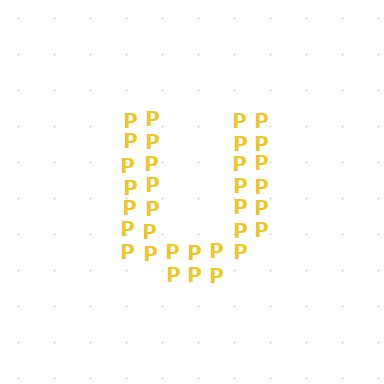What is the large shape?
The large shape is the letter U.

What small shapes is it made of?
It is made of small letter P's.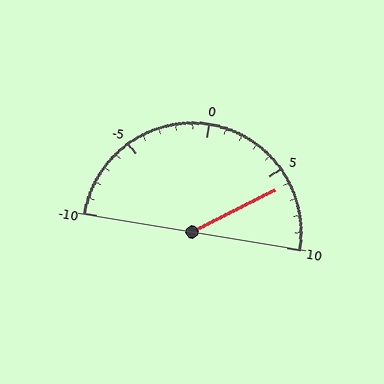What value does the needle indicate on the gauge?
The needle indicates approximately 6.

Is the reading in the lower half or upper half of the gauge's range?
The reading is in the upper half of the range (-10 to 10).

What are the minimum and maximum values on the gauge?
The gauge ranges from -10 to 10.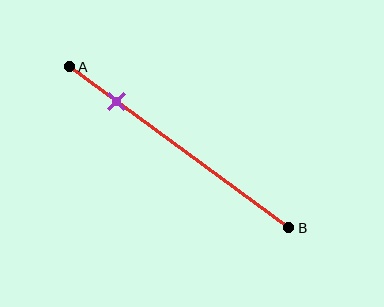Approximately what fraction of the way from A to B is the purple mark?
The purple mark is approximately 20% of the way from A to B.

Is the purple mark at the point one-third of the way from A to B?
No, the mark is at about 20% from A, not at the 33% one-third point.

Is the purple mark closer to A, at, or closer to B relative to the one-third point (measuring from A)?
The purple mark is closer to point A than the one-third point of segment AB.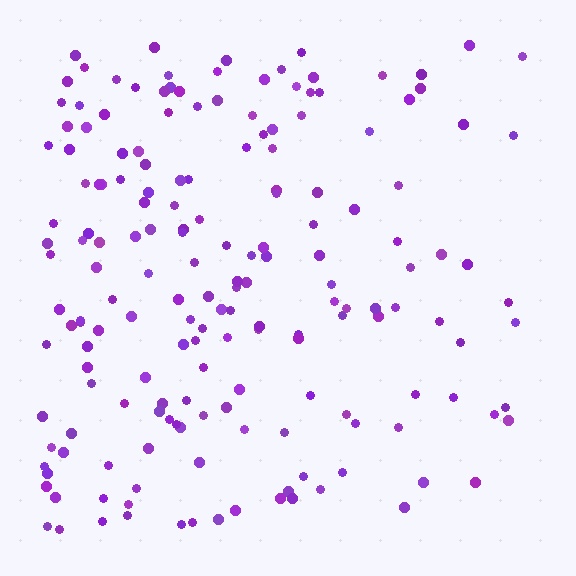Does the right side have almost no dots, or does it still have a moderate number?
Still a moderate number, just noticeably fewer than the left.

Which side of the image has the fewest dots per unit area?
The right.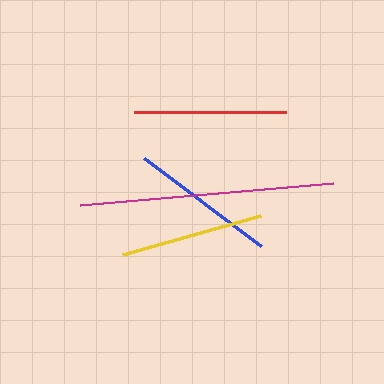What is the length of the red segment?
The red segment is approximately 152 pixels long.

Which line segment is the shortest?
The yellow line is the shortest at approximately 143 pixels.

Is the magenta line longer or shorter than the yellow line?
The magenta line is longer than the yellow line.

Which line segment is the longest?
The magenta line is the longest at approximately 254 pixels.